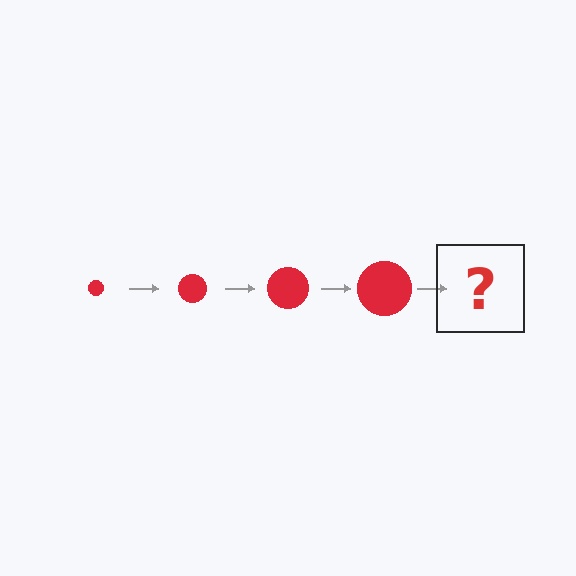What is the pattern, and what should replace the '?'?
The pattern is that the circle gets progressively larger each step. The '?' should be a red circle, larger than the previous one.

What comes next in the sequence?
The next element should be a red circle, larger than the previous one.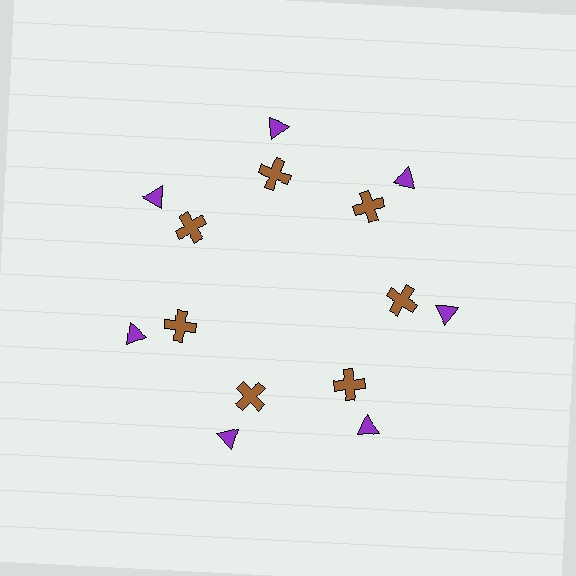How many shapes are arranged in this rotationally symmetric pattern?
There are 14 shapes, arranged in 7 groups of 2.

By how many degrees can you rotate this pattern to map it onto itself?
The pattern maps onto itself every 51 degrees of rotation.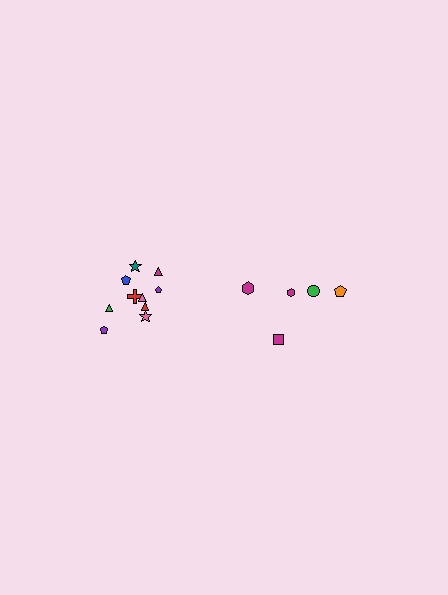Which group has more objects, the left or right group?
The left group.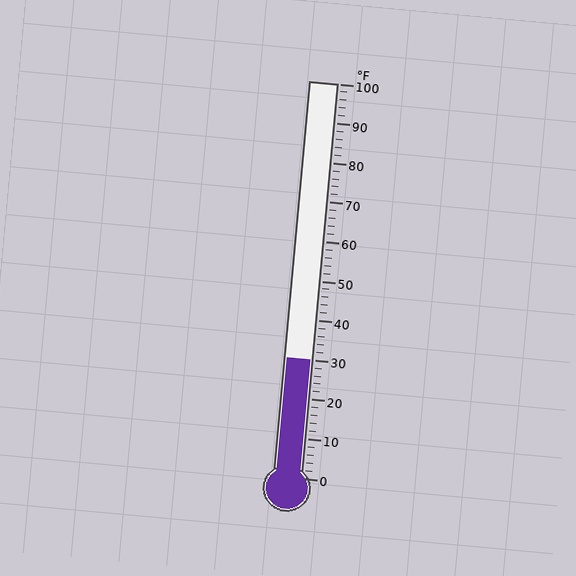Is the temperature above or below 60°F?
The temperature is below 60°F.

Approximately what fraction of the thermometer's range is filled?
The thermometer is filled to approximately 30% of its range.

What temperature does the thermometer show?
The thermometer shows approximately 30°F.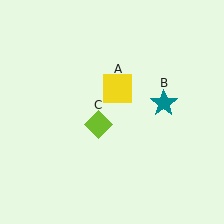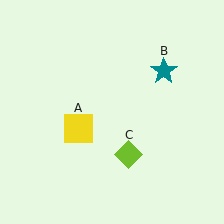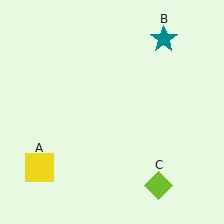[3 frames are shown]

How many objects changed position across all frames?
3 objects changed position: yellow square (object A), teal star (object B), lime diamond (object C).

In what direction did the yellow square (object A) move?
The yellow square (object A) moved down and to the left.